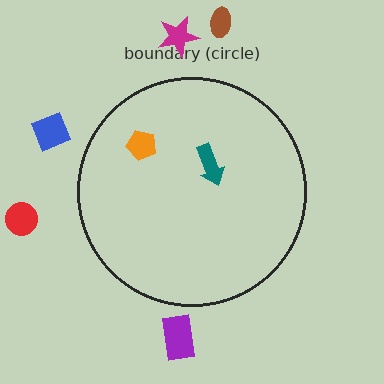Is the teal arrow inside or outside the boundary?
Inside.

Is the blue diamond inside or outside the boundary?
Outside.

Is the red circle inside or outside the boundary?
Outside.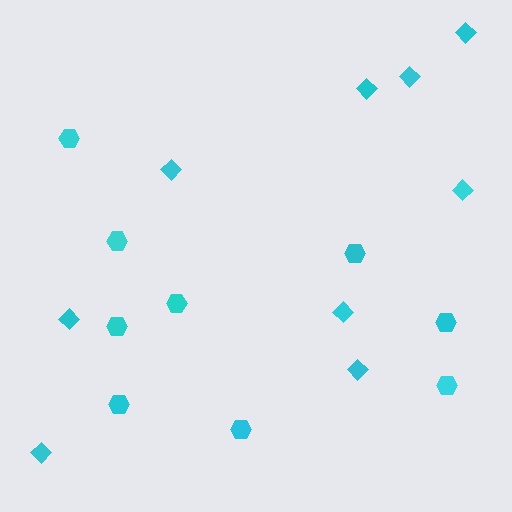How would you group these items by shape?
There are 2 groups: one group of hexagons (9) and one group of diamonds (9).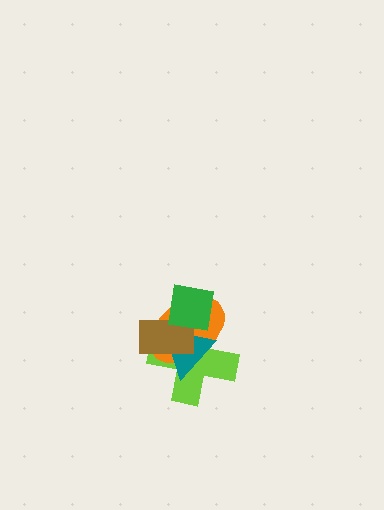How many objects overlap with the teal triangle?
4 objects overlap with the teal triangle.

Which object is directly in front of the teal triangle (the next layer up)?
The brown rectangle is directly in front of the teal triangle.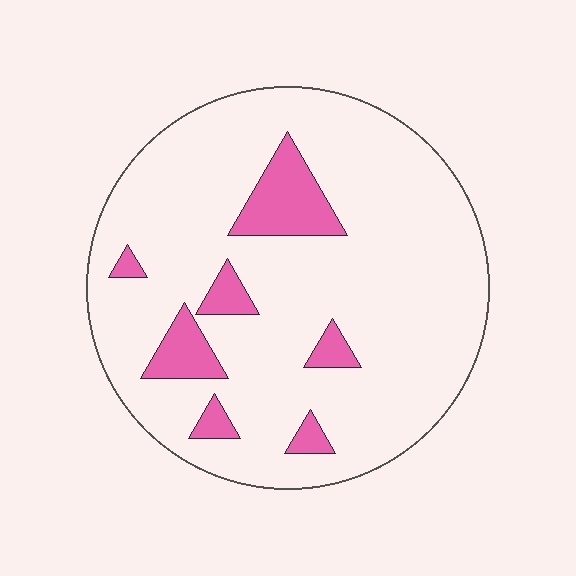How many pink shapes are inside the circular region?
7.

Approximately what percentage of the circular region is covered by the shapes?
Approximately 15%.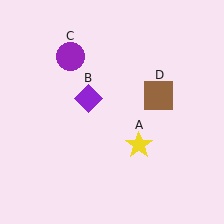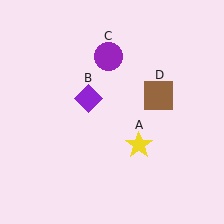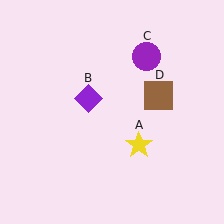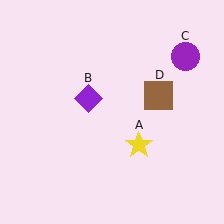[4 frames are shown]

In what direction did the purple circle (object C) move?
The purple circle (object C) moved right.